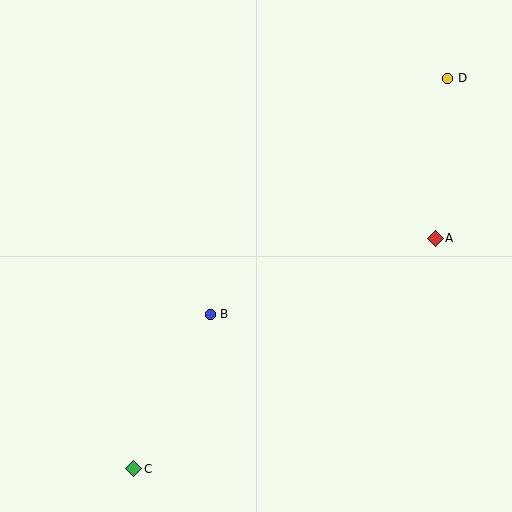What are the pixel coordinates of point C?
Point C is at (134, 469).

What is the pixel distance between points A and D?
The distance between A and D is 161 pixels.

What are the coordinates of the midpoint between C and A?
The midpoint between C and A is at (285, 354).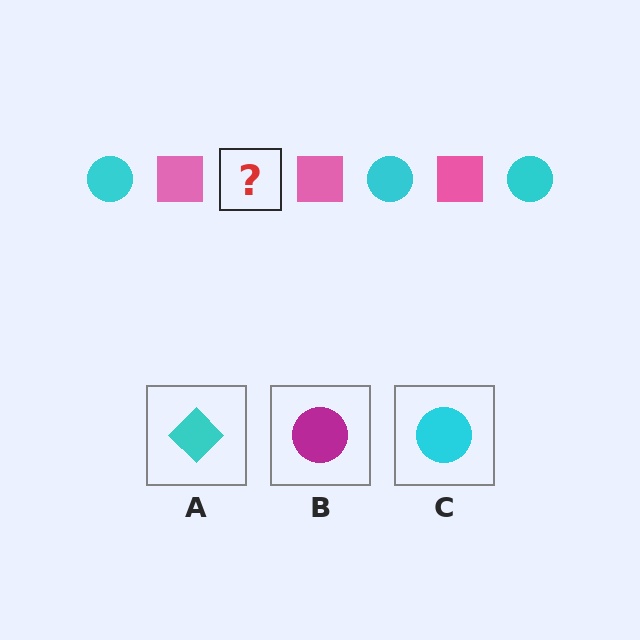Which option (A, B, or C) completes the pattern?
C.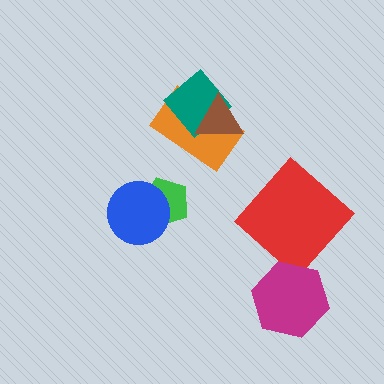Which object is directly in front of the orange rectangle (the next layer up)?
The teal diamond is directly in front of the orange rectangle.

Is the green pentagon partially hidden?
Yes, it is partially covered by another shape.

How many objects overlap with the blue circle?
1 object overlaps with the blue circle.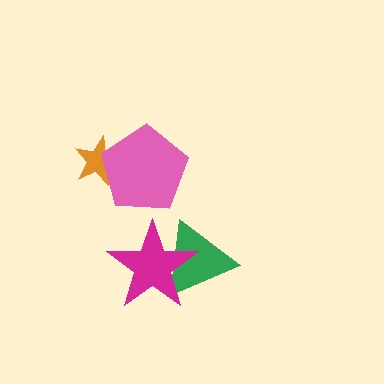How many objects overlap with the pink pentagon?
1 object overlaps with the pink pentagon.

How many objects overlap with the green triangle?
1 object overlaps with the green triangle.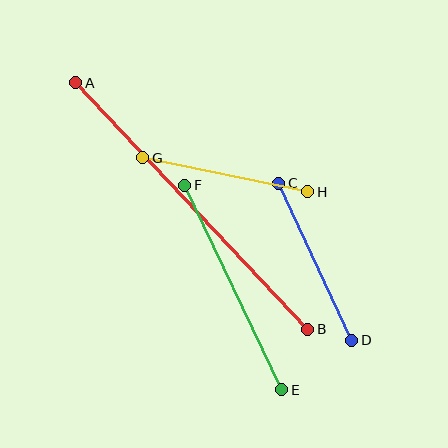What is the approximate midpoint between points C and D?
The midpoint is at approximately (315, 262) pixels.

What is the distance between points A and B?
The distance is approximately 338 pixels.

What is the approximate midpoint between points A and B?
The midpoint is at approximately (192, 206) pixels.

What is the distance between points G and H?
The distance is approximately 168 pixels.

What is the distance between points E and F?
The distance is approximately 227 pixels.